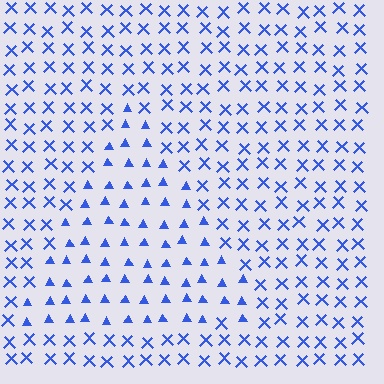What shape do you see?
I see a triangle.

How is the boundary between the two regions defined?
The boundary is defined by a change in element shape: triangles inside vs. X marks outside. All elements share the same color and spacing.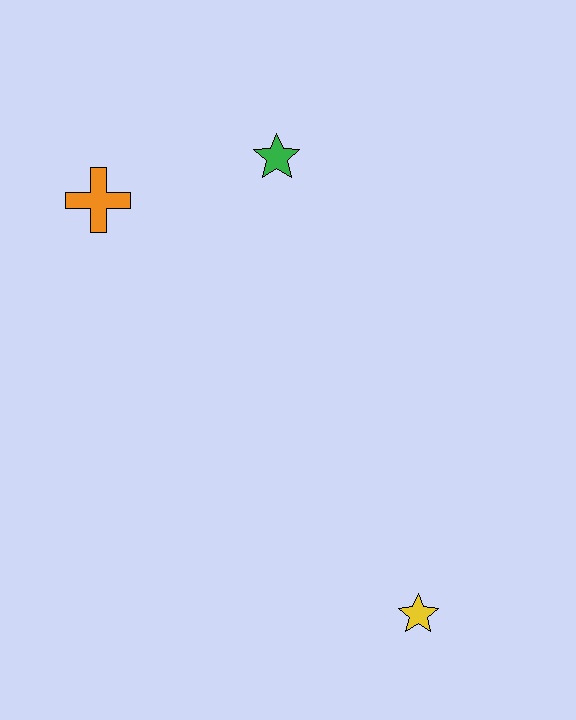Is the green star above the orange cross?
Yes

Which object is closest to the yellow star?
The green star is closest to the yellow star.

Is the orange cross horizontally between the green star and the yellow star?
No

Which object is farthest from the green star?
The yellow star is farthest from the green star.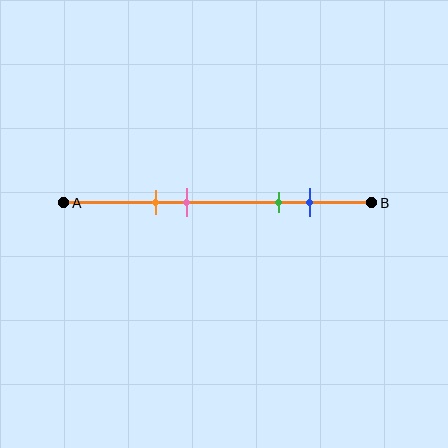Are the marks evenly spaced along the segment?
No, the marks are not evenly spaced.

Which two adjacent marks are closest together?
The orange and pink marks are the closest adjacent pair.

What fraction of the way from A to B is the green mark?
The green mark is approximately 70% (0.7) of the way from A to B.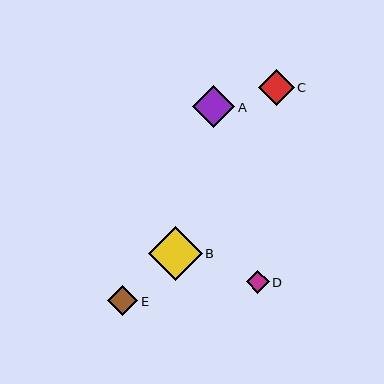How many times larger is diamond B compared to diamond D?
Diamond B is approximately 2.3 times the size of diamond D.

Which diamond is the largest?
Diamond B is the largest with a size of approximately 54 pixels.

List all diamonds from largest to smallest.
From largest to smallest: B, A, C, E, D.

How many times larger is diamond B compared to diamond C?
Diamond B is approximately 1.5 times the size of diamond C.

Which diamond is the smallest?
Diamond D is the smallest with a size of approximately 23 pixels.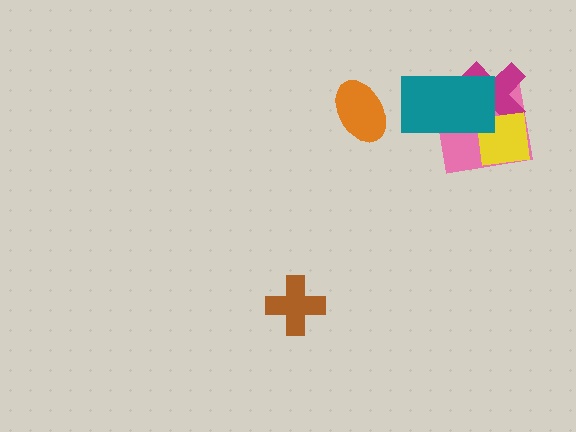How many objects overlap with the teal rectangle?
3 objects overlap with the teal rectangle.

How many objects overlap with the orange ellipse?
0 objects overlap with the orange ellipse.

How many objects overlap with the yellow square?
3 objects overlap with the yellow square.